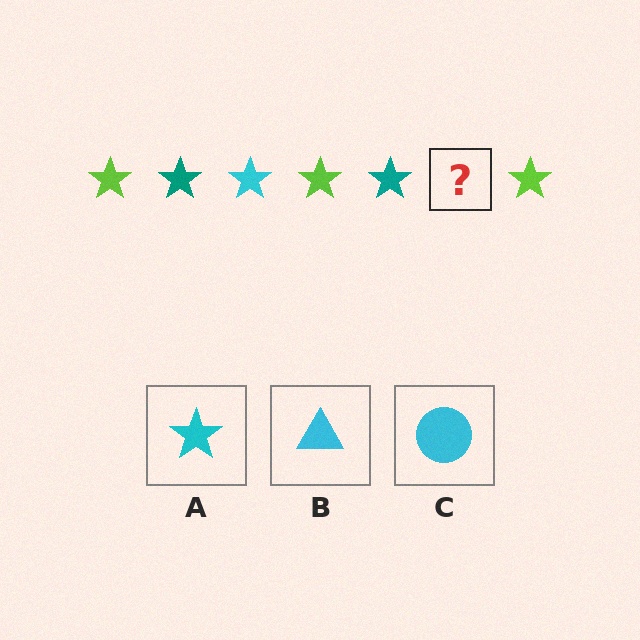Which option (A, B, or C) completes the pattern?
A.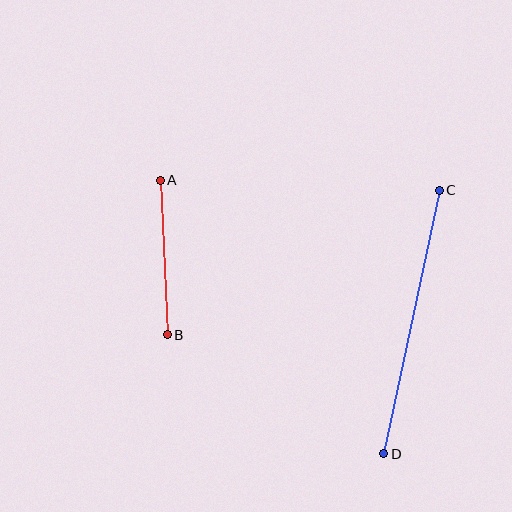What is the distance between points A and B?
The distance is approximately 155 pixels.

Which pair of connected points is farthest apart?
Points C and D are farthest apart.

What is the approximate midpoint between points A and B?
The midpoint is at approximately (164, 257) pixels.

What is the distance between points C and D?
The distance is approximately 269 pixels.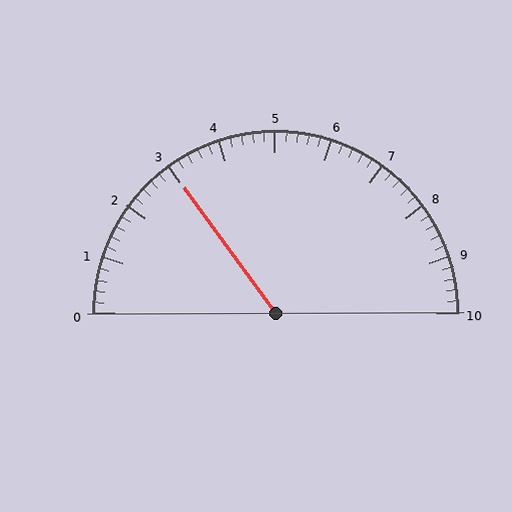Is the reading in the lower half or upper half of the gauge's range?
The reading is in the lower half of the range (0 to 10).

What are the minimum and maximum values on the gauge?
The gauge ranges from 0 to 10.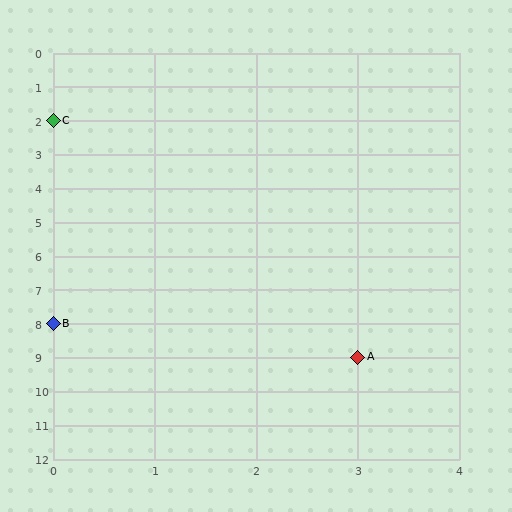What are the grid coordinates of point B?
Point B is at grid coordinates (0, 8).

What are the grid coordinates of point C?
Point C is at grid coordinates (0, 2).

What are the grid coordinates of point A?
Point A is at grid coordinates (3, 9).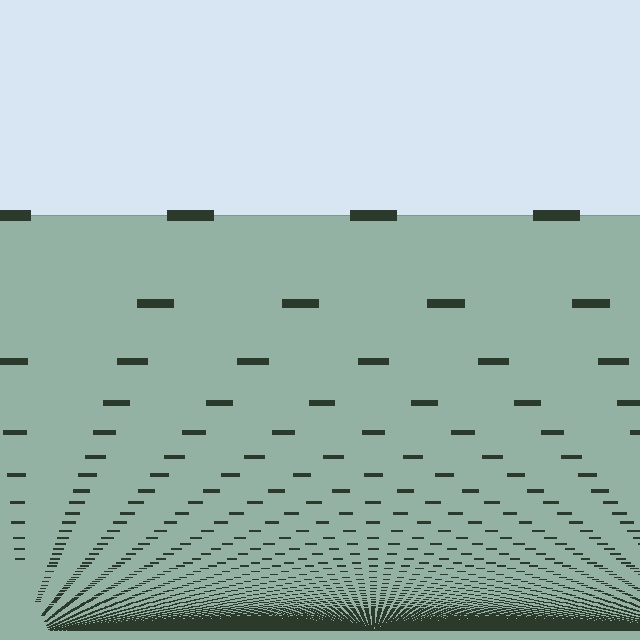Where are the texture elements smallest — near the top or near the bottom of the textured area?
Near the bottom.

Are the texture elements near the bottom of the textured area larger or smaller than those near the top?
Smaller. The gradient is inverted — elements near the bottom are smaller and denser.